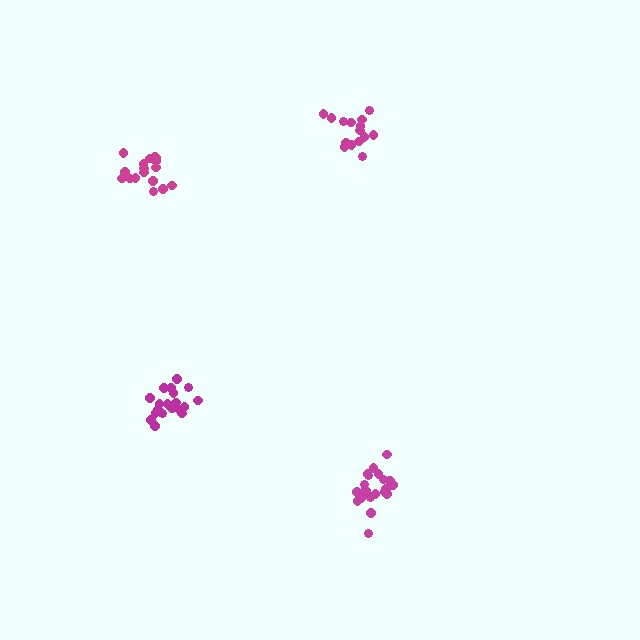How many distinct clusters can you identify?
There are 4 distinct clusters.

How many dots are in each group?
Group 1: 19 dots, Group 2: 21 dots, Group 3: 17 dots, Group 4: 15 dots (72 total).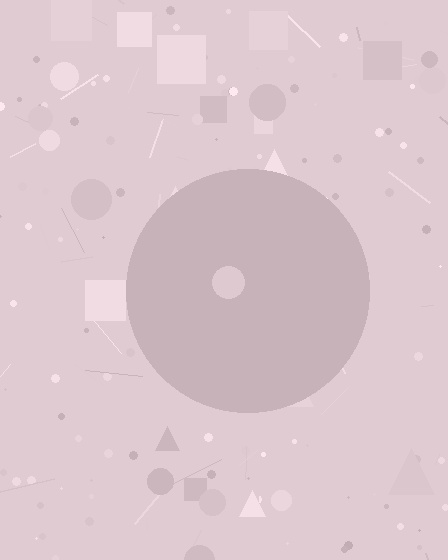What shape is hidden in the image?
A circle is hidden in the image.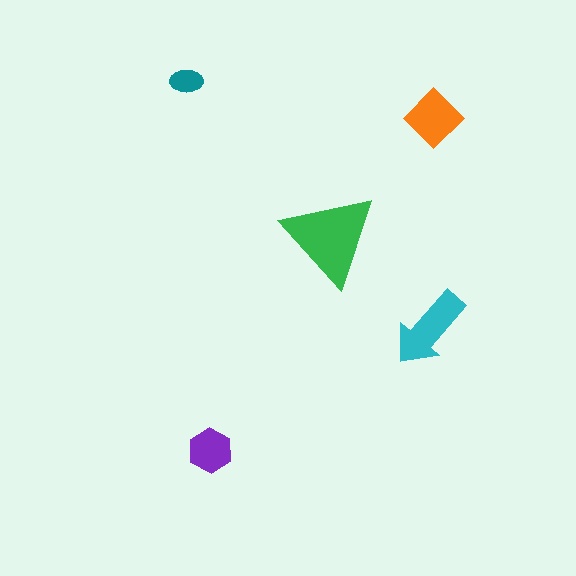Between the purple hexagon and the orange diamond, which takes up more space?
The orange diamond.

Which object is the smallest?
The teal ellipse.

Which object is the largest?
The green triangle.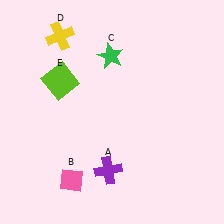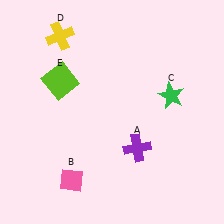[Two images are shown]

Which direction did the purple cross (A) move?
The purple cross (A) moved right.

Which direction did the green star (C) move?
The green star (C) moved right.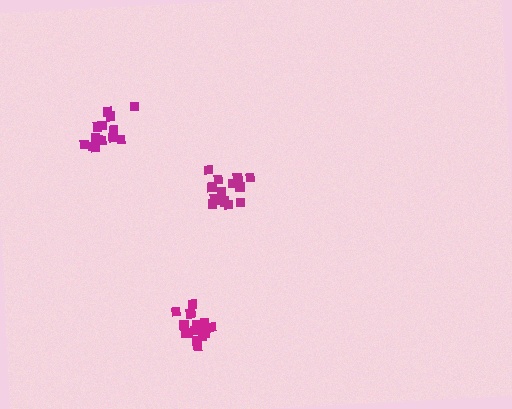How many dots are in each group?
Group 1: 14 dots, Group 2: 14 dots, Group 3: 18 dots (46 total).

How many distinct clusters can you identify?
There are 3 distinct clusters.